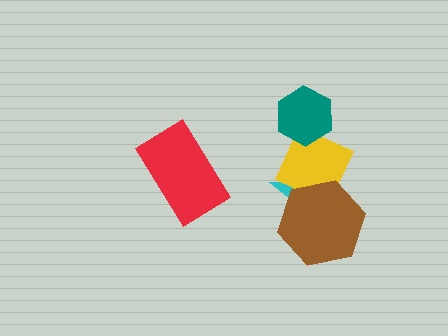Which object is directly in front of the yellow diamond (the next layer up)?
The brown hexagon is directly in front of the yellow diamond.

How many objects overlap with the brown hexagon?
2 objects overlap with the brown hexagon.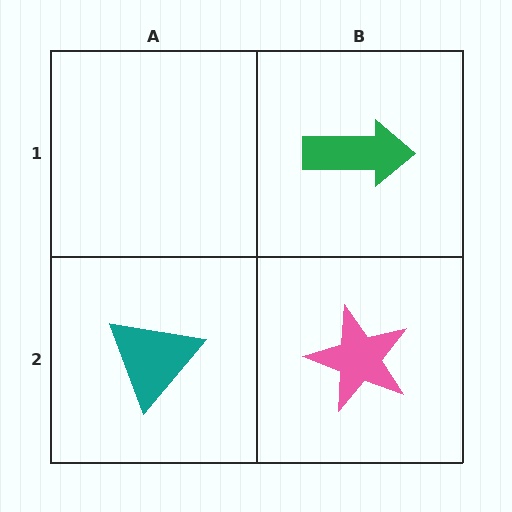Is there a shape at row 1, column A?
No, that cell is empty.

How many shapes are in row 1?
1 shape.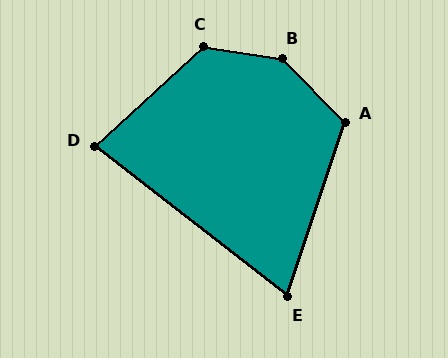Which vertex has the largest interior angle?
B, at approximately 143 degrees.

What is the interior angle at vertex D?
Approximately 80 degrees (acute).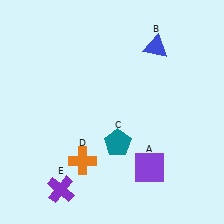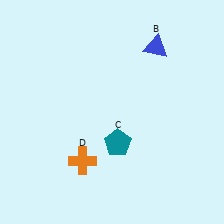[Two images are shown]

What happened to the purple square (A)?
The purple square (A) was removed in Image 2. It was in the bottom-right area of Image 1.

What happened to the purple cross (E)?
The purple cross (E) was removed in Image 2. It was in the bottom-left area of Image 1.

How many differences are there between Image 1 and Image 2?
There are 2 differences between the two images.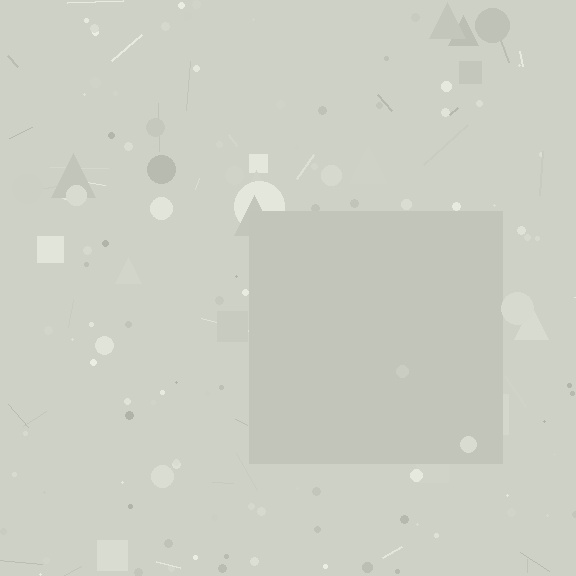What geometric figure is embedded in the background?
A square is embedded in the background.